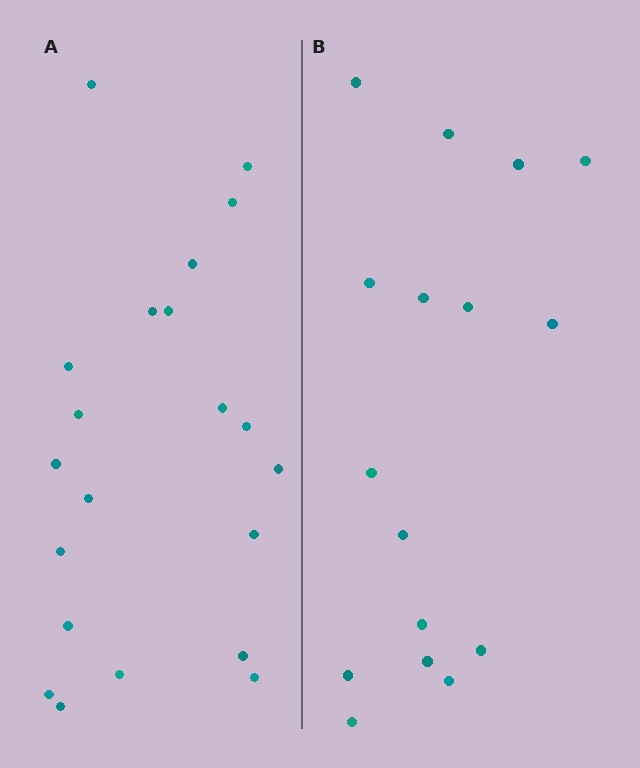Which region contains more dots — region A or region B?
Region A (the left region) has more dots.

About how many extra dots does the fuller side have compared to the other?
Region A has about 5 more dots than region B.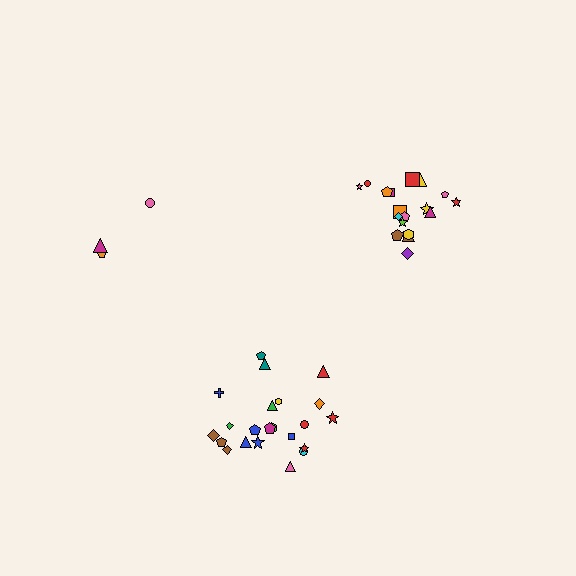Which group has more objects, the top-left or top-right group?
The top-right group.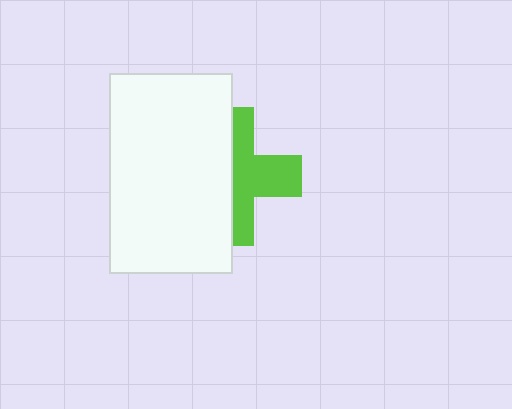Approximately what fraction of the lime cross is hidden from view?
Roughly 51% of the lime cross is hidden behind the white rectangle.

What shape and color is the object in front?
The object in front is a white rectangle.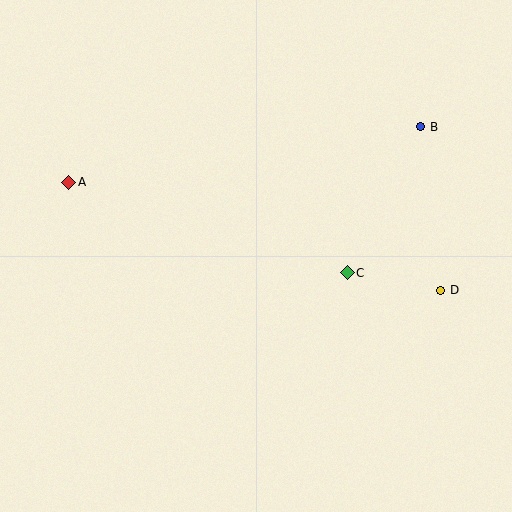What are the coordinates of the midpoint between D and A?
The midpoint between D and A is at (255, 236).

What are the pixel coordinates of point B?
Point B is at (421, 127).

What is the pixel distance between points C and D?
The distance between C and D is 95 pixels.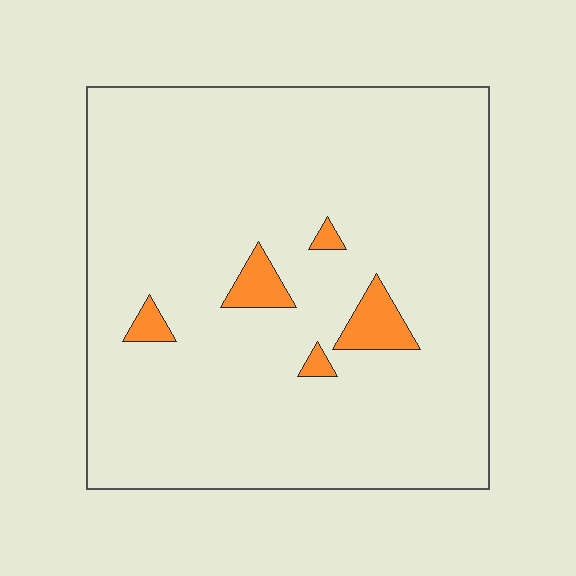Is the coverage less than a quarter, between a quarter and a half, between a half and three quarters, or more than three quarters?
Less than a quarter.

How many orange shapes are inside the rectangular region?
5.